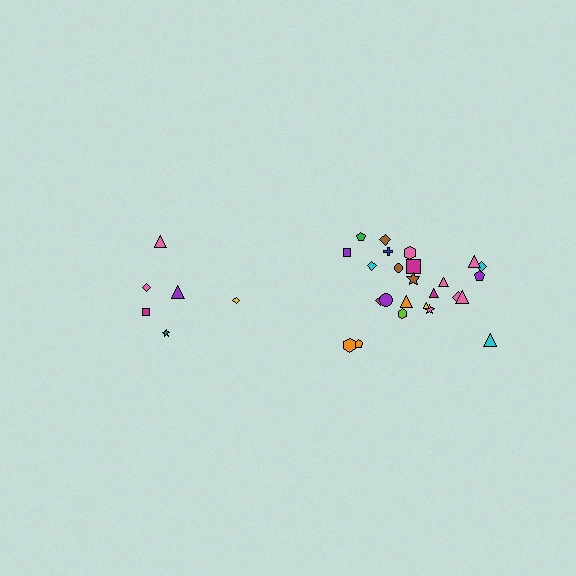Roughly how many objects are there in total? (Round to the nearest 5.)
Roughly 30 objects in total.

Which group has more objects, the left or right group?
The right group.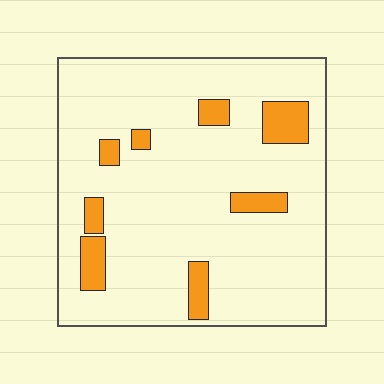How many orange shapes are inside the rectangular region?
8.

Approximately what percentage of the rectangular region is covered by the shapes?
Approximately 10%.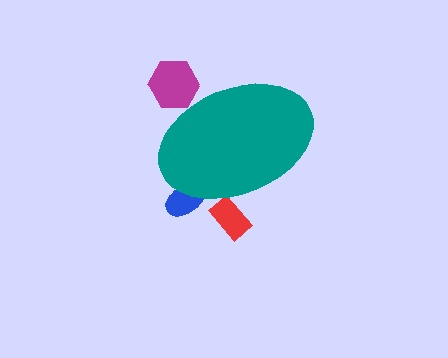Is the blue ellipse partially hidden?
Yes, the blue ellipse is partially hidden behind the teal ellipse.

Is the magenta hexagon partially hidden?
Yes, the magenta hexagon is partially hidden behind the teal ellipse.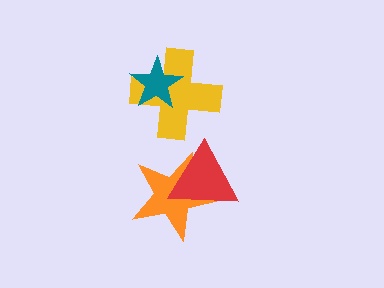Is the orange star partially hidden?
Yes, it is partially covered by another shape.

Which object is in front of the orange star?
The red triangle is in front of the orange star.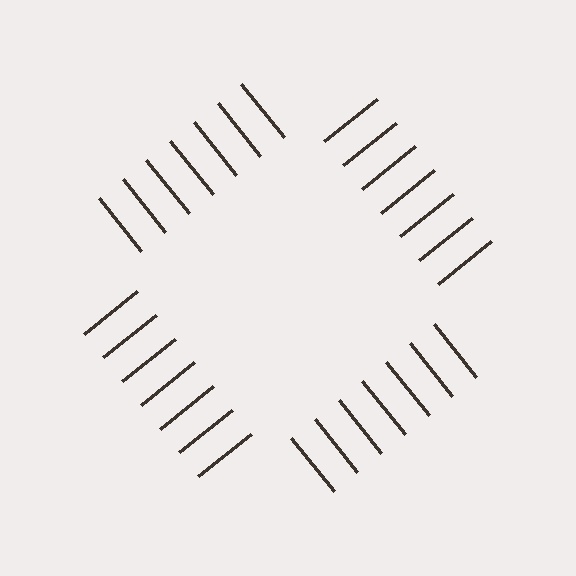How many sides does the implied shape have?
4 sides — the line-ends trace a square.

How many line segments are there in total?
28 — 7 along each of the 4 edges.